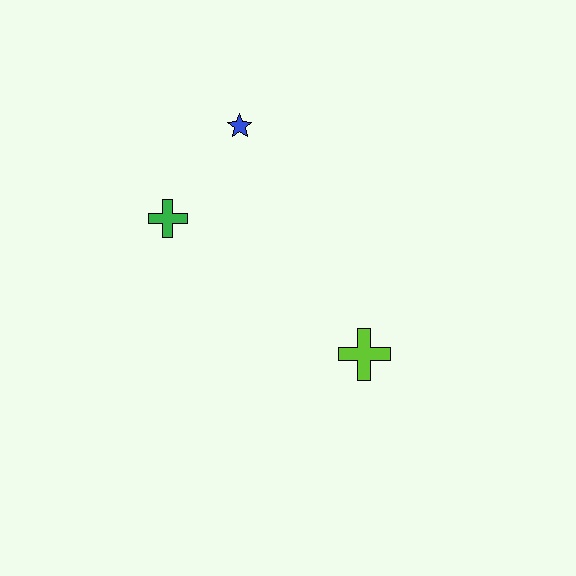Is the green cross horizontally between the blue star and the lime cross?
No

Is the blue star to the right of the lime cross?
No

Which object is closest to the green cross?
The blue star is closest to the green cross.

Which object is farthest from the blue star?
The lime cross is farthest from the blue star.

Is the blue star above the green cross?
Yes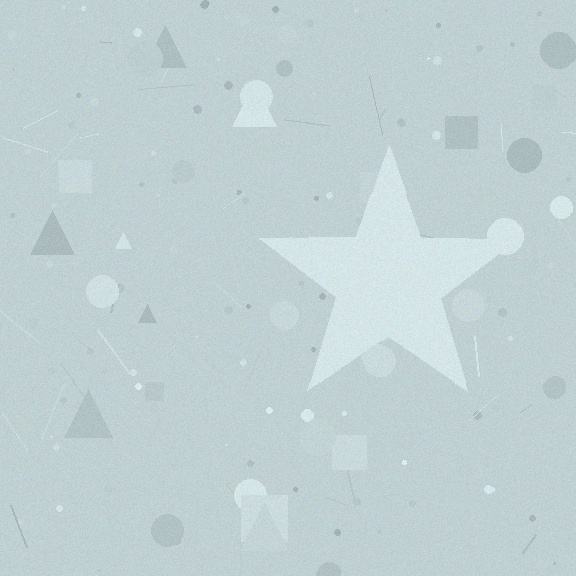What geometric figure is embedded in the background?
A star is embedded in the background.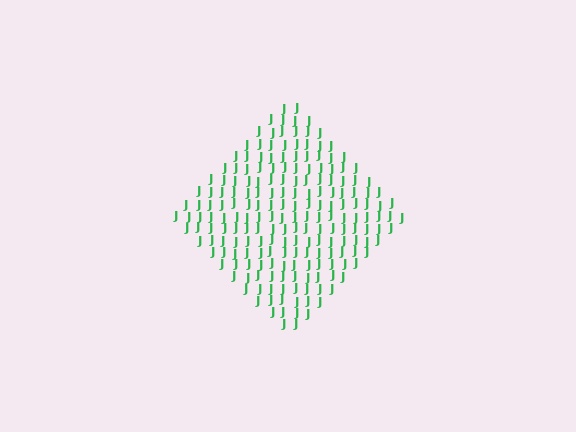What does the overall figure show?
The overall figure shows a diamond.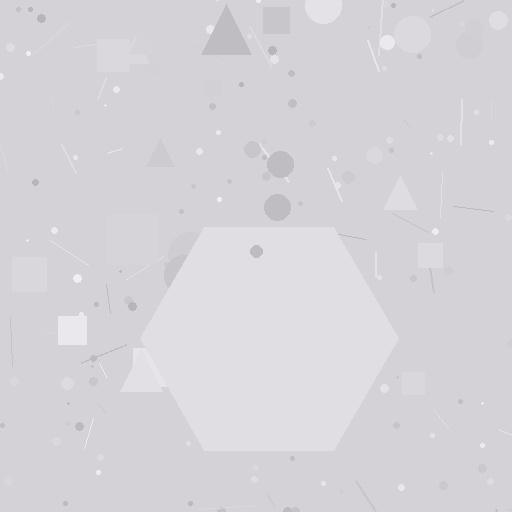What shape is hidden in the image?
A hexagon is hidden in the image.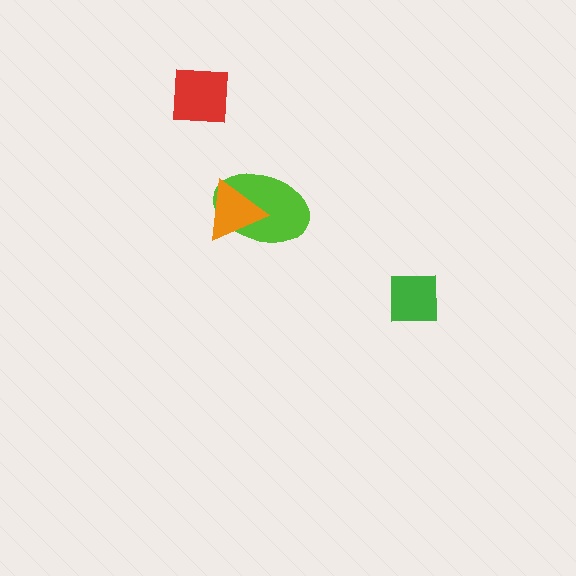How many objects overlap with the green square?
0 objects overlap with the green square.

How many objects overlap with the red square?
0 objects overlap with the red square.